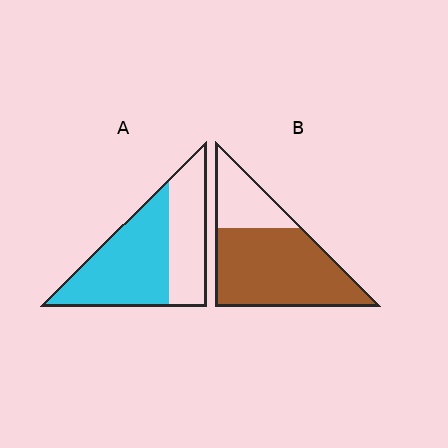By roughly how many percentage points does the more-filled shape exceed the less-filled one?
By roughly 15 percentage points (B over A).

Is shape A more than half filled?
Yes.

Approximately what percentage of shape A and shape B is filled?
A is approximately 60% and B is approximately 70%.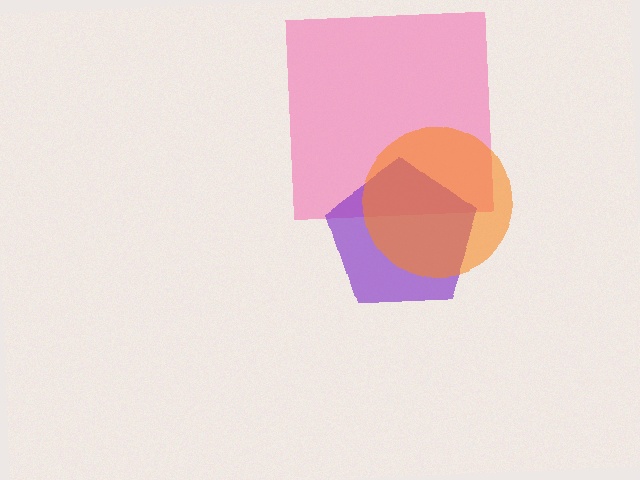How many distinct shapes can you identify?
There are 3 distinct shapes: a pink square, a purple pentagon, an orange circle.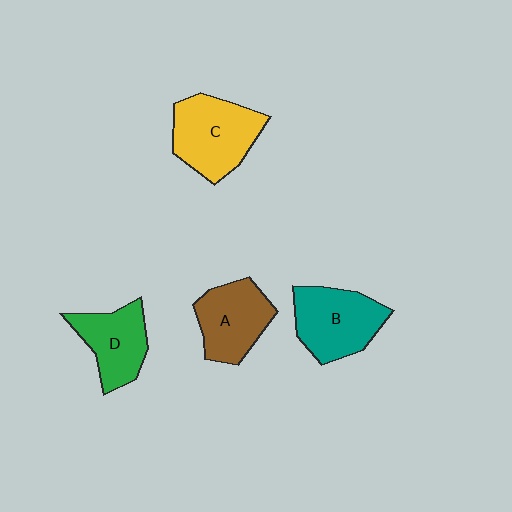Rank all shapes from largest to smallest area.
From largest to smallest: C (yellow), B (teal), A (brown), D (green).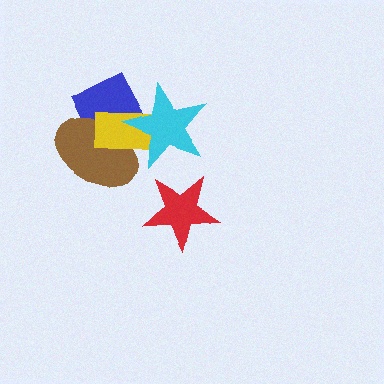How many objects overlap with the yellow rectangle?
3 objects overlap with the yellow rectangle.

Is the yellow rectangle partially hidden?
Yes, it is partially covered by another shape.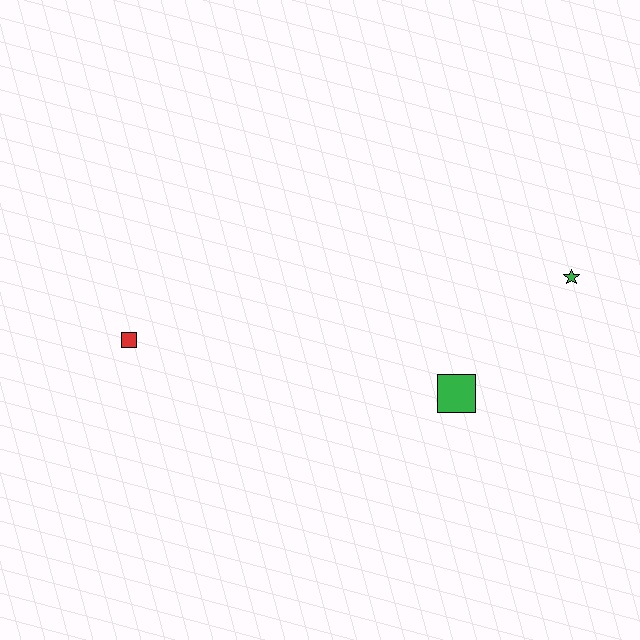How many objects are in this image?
There are 3 objects.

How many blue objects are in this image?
There are no blue objects.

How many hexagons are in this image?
There are no hexagons.